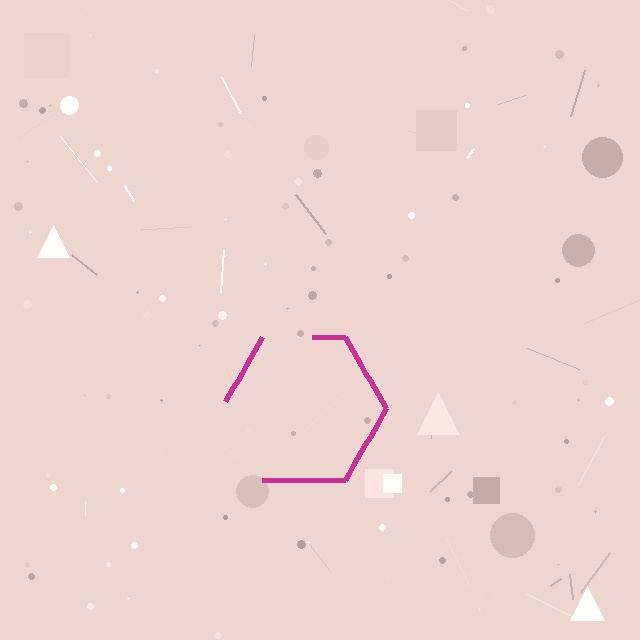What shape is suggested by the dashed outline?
The dashed outline suggests a hexagon.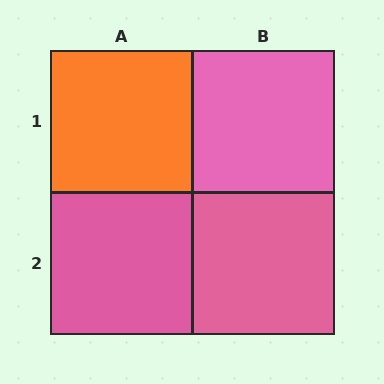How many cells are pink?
3 cells are pink.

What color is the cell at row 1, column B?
Pink.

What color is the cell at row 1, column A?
Orange.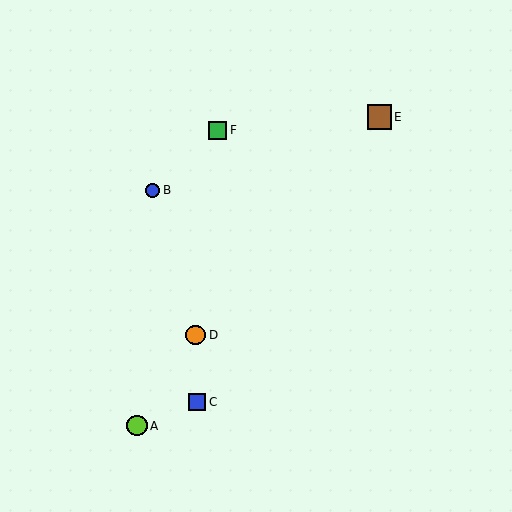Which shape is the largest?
The brown square (labeled E) is the largest.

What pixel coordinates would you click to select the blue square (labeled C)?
Click at (197, 402) to select the blue square C.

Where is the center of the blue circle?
The center of the blue circle is at (153, 190).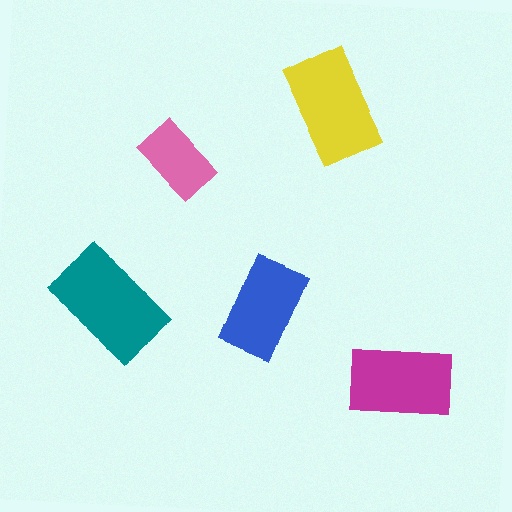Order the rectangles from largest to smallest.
the teal one, the yellow one, the magenta one, the blue one, the pink one.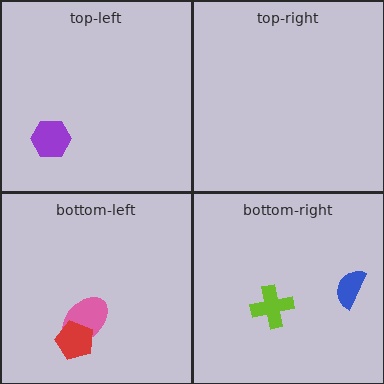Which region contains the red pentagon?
The bottom-left region.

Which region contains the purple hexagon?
The top-left region.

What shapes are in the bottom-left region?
The pink ellipse, the red pentagon.